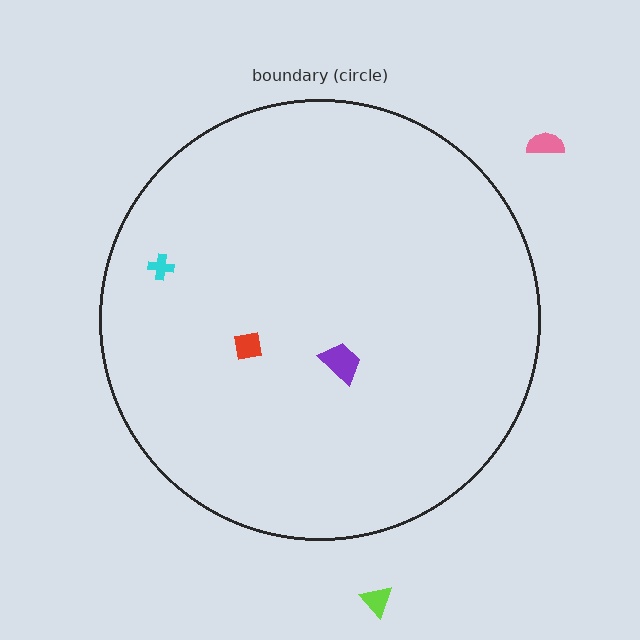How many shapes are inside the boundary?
3 inside, 2 outside.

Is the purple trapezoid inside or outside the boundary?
Inside.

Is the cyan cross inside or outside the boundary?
Inside.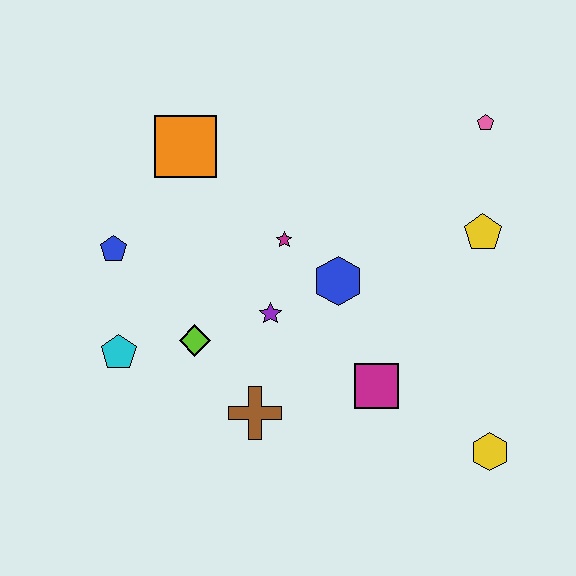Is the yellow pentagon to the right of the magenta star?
Yes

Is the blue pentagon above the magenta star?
No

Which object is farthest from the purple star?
The pink pentagon is farthest from the purple star.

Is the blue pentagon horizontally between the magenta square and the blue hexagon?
No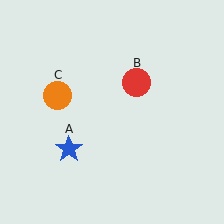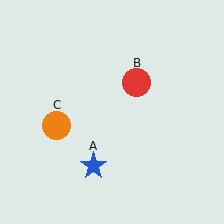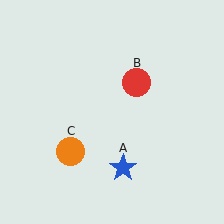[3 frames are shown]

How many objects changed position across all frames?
2 objects changed position: blue star (object A), orange circle (object C).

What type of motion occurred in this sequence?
The blue star (object A), orange circle (object C) rotated counterclockwise around the center of the scene.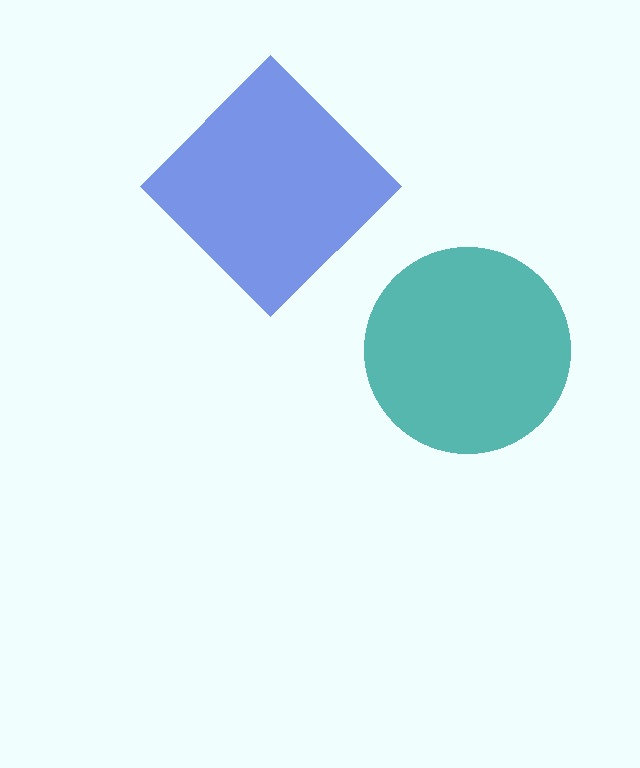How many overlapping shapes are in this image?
There are 2 overlapping shapes in the image.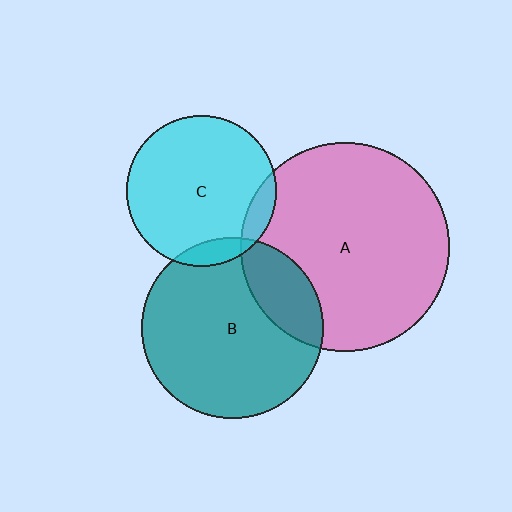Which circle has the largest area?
Circle A (pink).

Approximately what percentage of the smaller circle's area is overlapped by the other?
Approximately 10%.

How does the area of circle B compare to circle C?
Approximately 1.5 times.